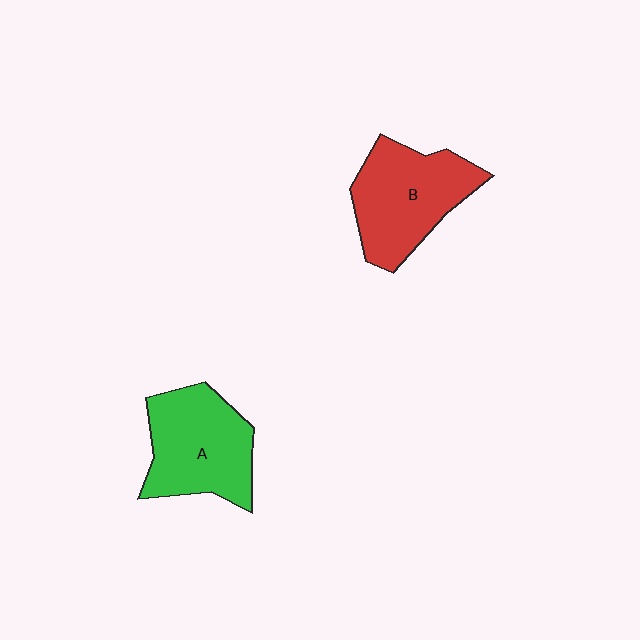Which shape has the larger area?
Shape B (red).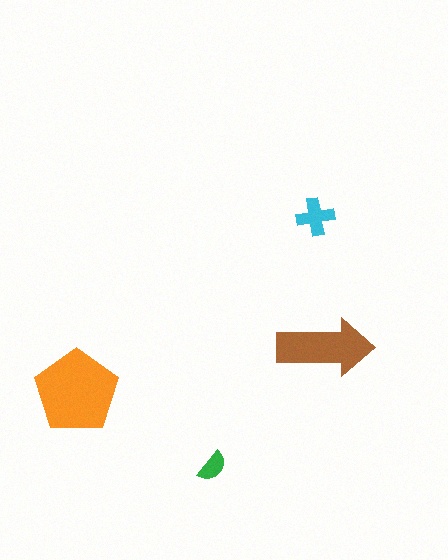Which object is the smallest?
The green semicircle.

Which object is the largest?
The orange pentagon.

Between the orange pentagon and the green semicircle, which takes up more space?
The orange pentagon.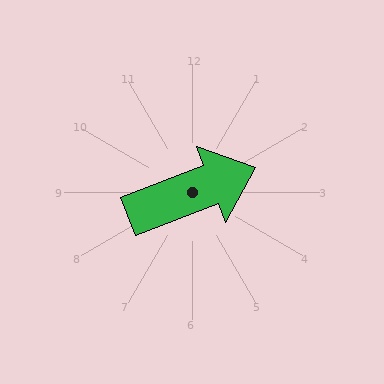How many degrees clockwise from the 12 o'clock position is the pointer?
Approximately 69 degrees.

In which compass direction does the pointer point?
East.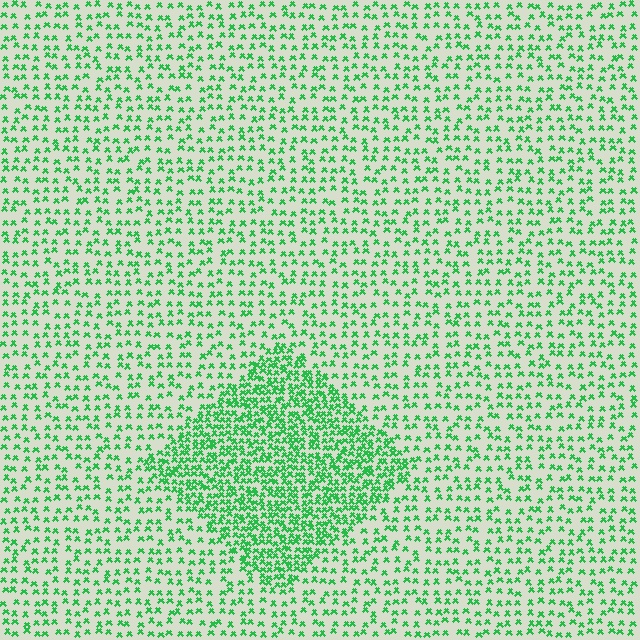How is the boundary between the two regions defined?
The boundary is defined by a change in element density (approximately 2.3x ratio). All elements are the same color, size, and shape.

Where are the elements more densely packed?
The elements are more densely packed inside the diamond boundary.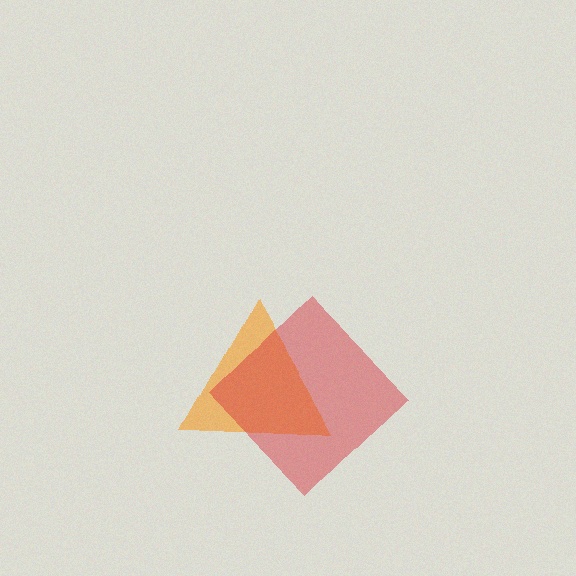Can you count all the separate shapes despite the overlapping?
Yes, there are 2 separate shapes.